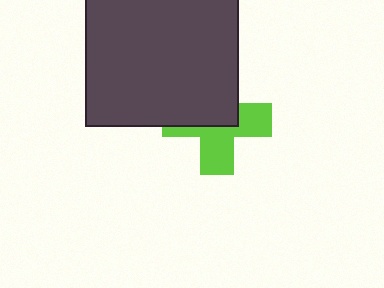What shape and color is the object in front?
The object in front is a dark gray square.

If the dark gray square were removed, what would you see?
You would see the complete lime cross.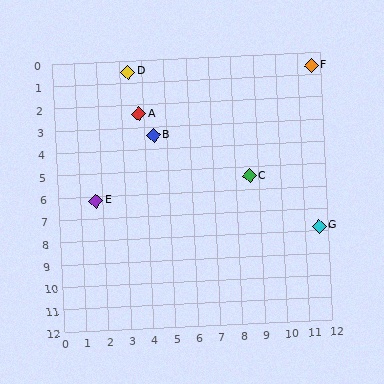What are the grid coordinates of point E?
Point E is at approximately (1.7, 6.2).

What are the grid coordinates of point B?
Point B is at approximately (4.4, 3.4).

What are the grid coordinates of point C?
Point C is at approximately (8.6, 5.4).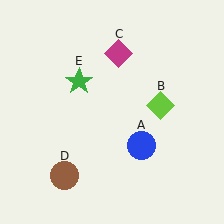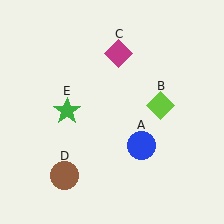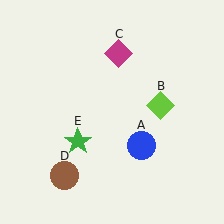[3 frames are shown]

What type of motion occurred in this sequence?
The green star (object E) rotated counterclockwise around the center of the scene.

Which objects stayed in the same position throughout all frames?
Blue circle (object A) and lime diamond (object B) and magenta diamond (object C) and brown circle (object D) remained stationary.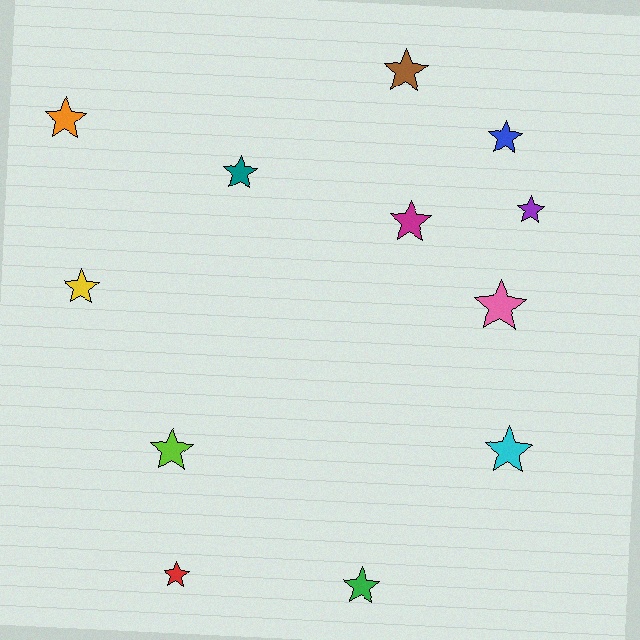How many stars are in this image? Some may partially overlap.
There are 12 stars.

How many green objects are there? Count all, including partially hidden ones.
There is 1 green object.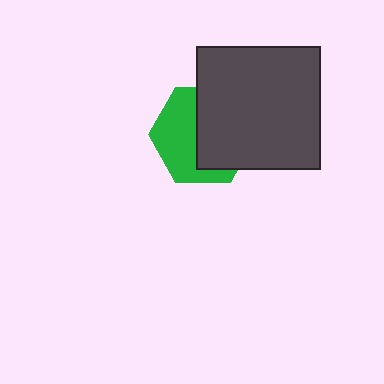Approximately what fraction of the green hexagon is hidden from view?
Roughly 52% of the green hexagon is hidden behind the dark gray square.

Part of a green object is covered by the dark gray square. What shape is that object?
It is a hexagon.